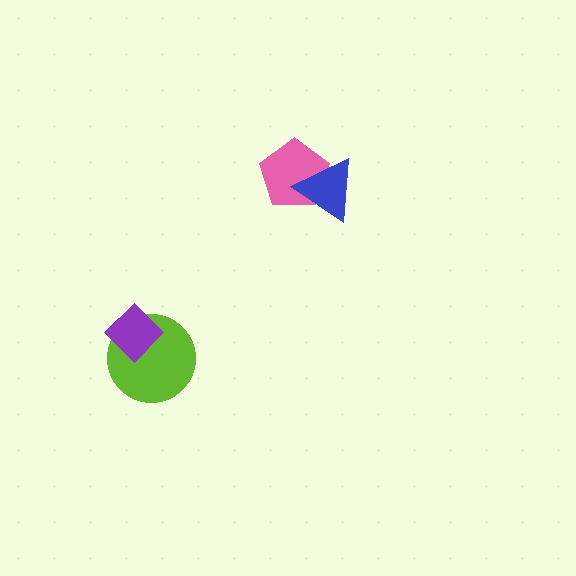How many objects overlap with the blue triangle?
1 object overlaps with the blue triangle.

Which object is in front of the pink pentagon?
The blue triangle is in front of the pink pentagon.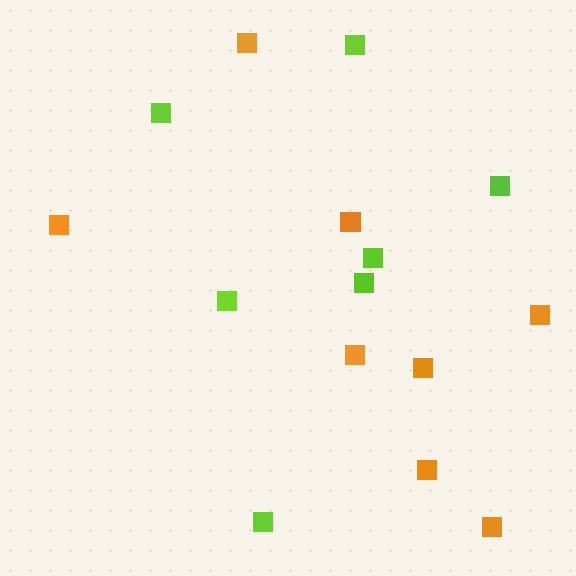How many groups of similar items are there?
There are 2 groups: one group of lime squares (7) and one group of orange squares (8).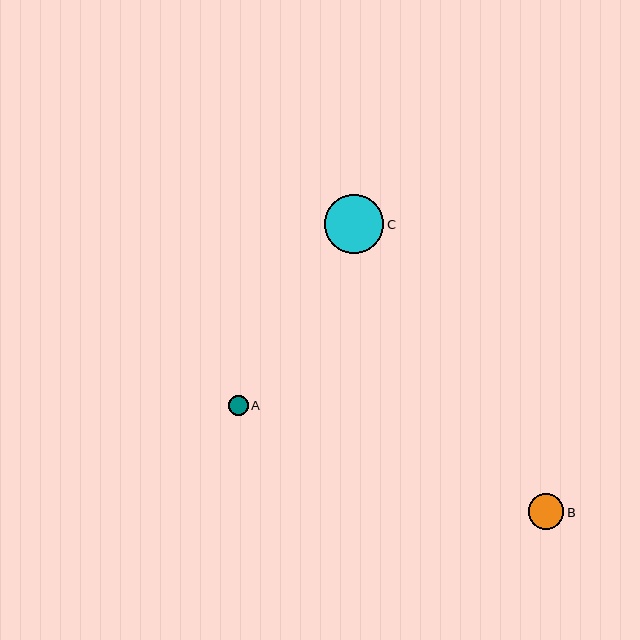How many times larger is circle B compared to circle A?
Circle B is approximately 1.8 times the size of circle A.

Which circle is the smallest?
Circle A is the smallest with a size of approximately 20 pixels.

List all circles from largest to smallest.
From largest to smallest: C, B, A.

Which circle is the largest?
Circle C is the largest with a size of approximately 59 pixels.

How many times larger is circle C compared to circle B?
Circle C is approximately 1.7 times the size of circle B.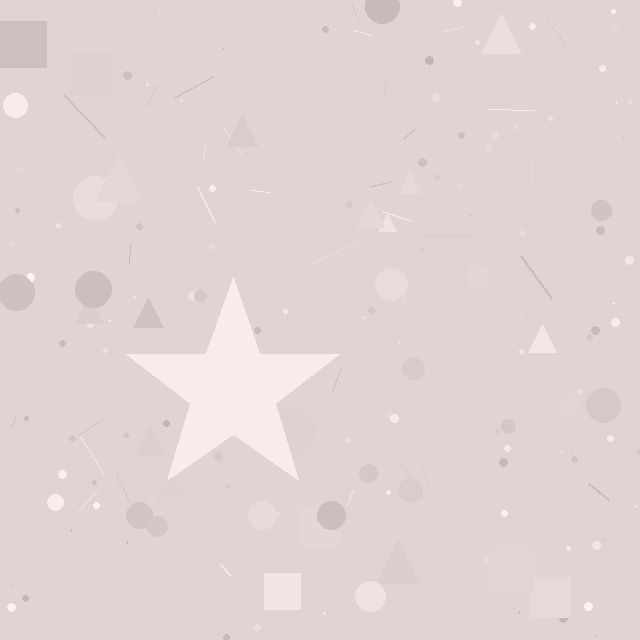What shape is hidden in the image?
A star is hidden in the image.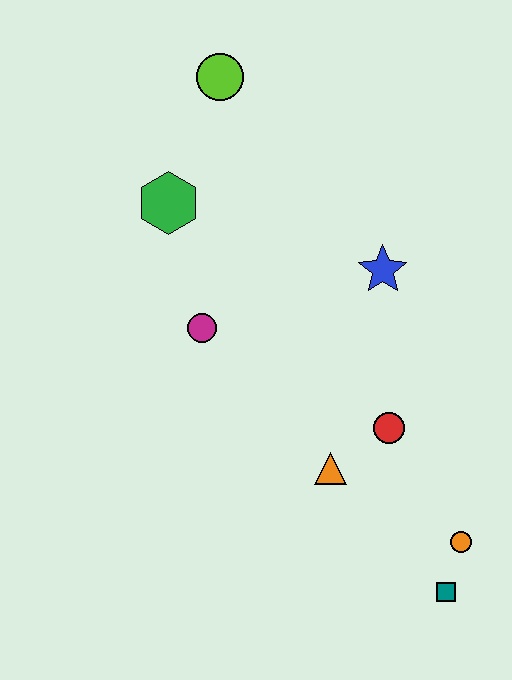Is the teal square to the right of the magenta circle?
Yes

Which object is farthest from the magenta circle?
The teal square is farthest from the magenta circle.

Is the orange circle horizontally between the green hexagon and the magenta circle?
No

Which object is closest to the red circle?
The orange triangle is closest to the red circle.